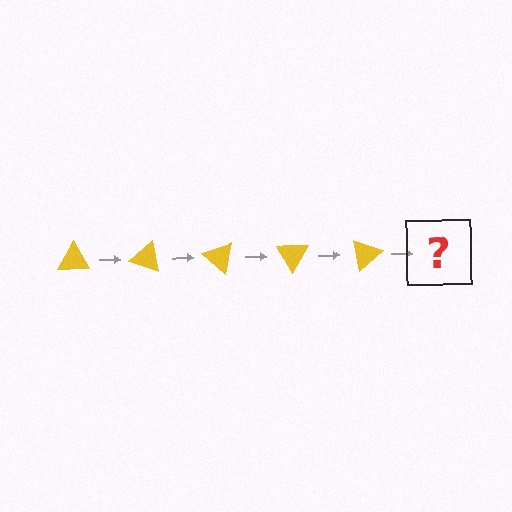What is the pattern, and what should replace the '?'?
The pattern is that the triangle rotates 20 degrees each step. The '?' should be a yellow triangle rotated 100 degrees.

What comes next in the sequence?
The next element should be a yellow triangle rotated 100 degrees.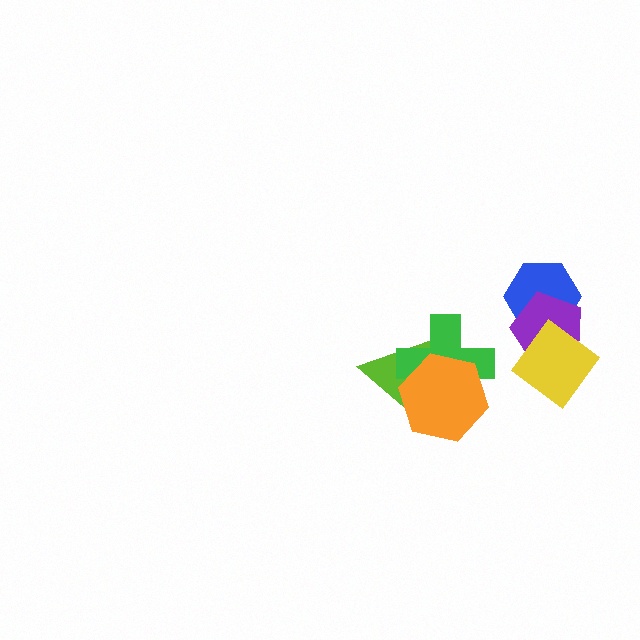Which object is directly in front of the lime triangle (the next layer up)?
The green cross is directly in front of the lime triangle.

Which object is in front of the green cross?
The orange hexagon is in front of the green cross.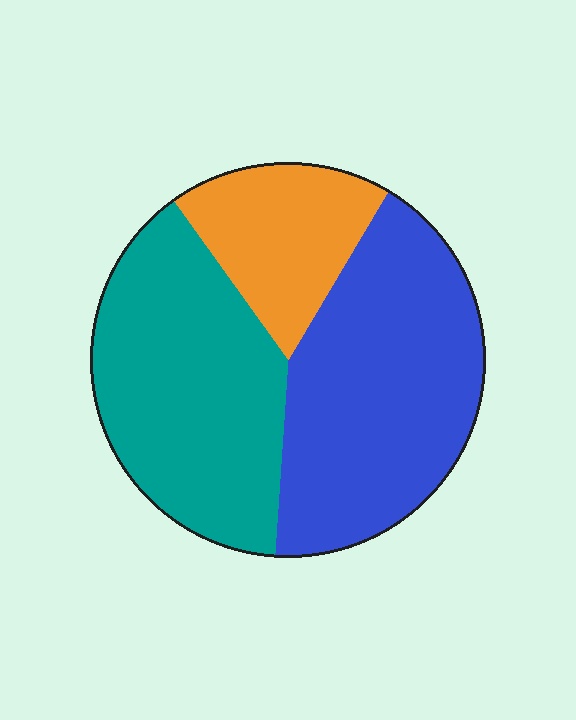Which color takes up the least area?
Orange, at roughly 20%.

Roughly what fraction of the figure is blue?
Blue covers 42% of the figure.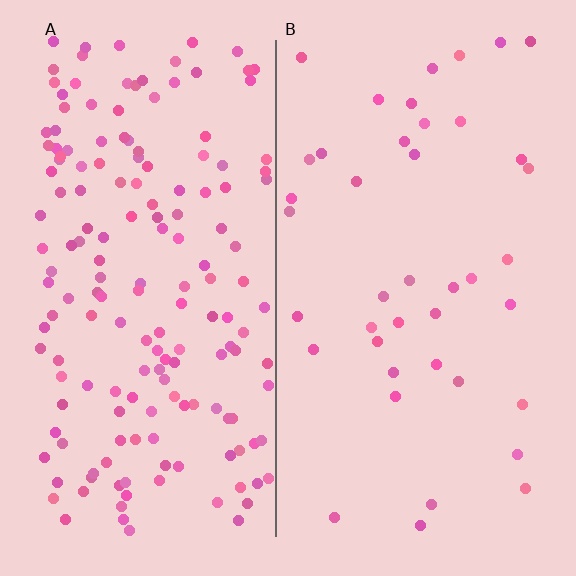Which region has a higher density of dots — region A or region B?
A (the left).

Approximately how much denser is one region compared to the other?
Approximately 4.2× — region A over region B.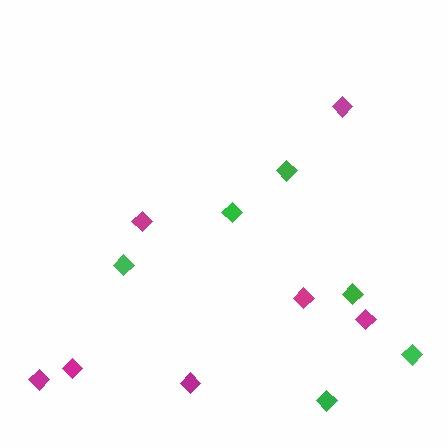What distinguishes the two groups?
There are 2 groups: one group of magenta diamonds (7) and one group of green diamonds (6).